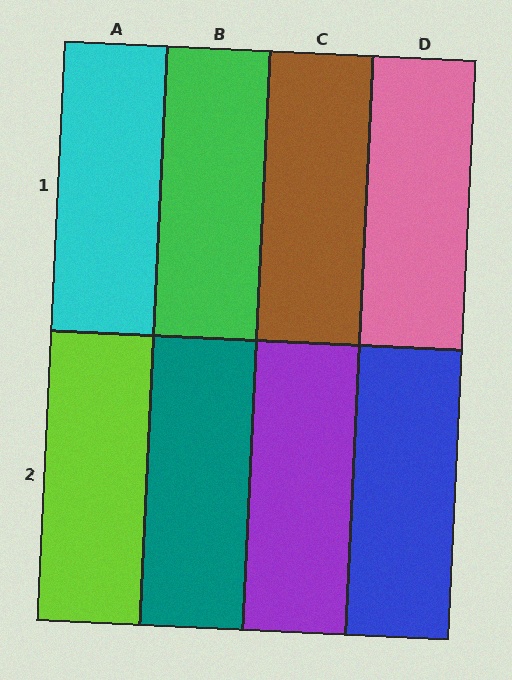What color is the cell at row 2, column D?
Blue.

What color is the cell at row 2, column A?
Lime.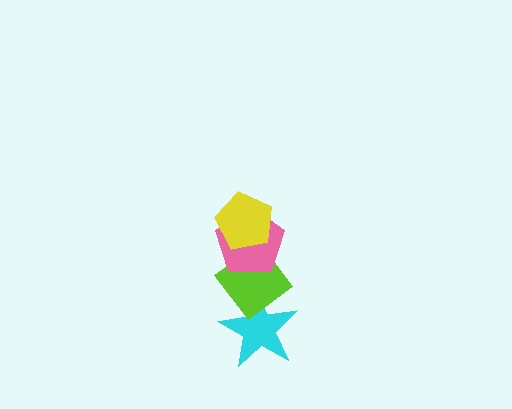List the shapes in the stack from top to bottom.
From top to bottom: the yellow pentagon, the pink pentagon, the lime diamond, the cyan star.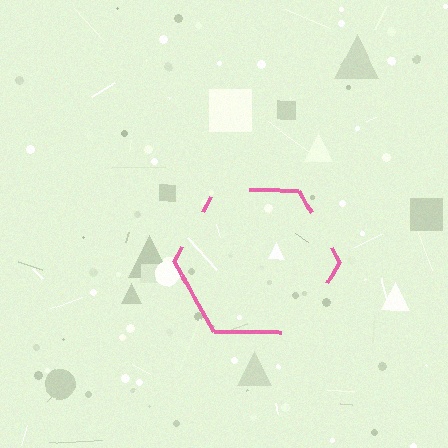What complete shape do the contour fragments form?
The contour fragments form a hexagon.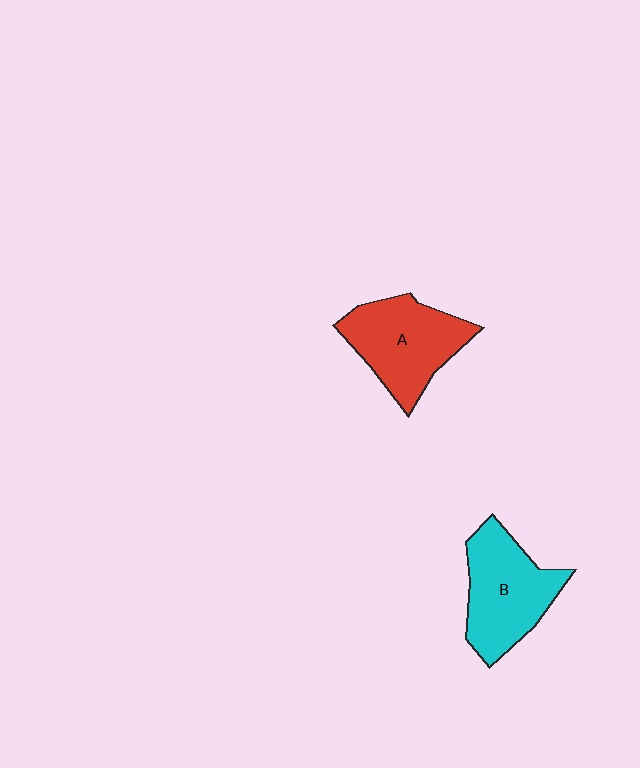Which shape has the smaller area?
Shape A (red).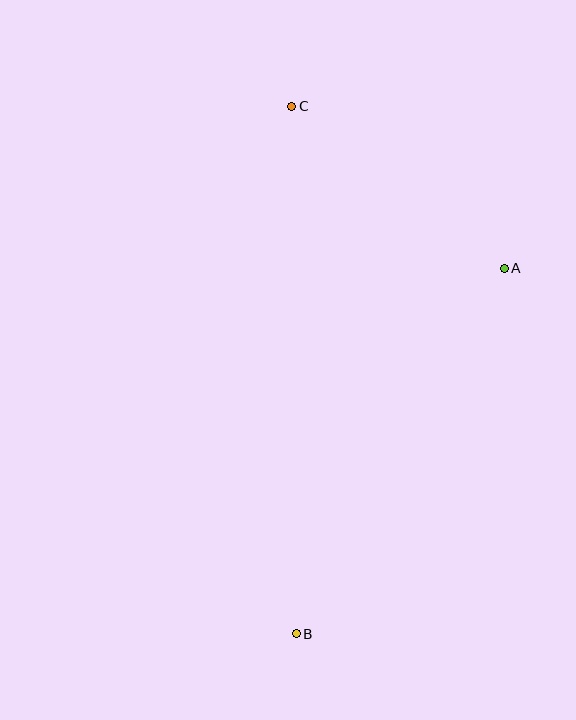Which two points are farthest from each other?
Points B and C are farthest from each other.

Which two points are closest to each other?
Points A and C are closest to each other.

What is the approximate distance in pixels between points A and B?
The distance between A and B is approximately 421 pixels.